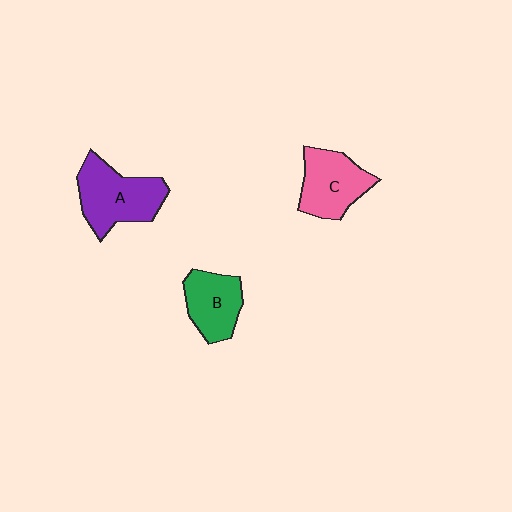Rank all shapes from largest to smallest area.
From largest to smallest: A (purple), C (pink), B (green).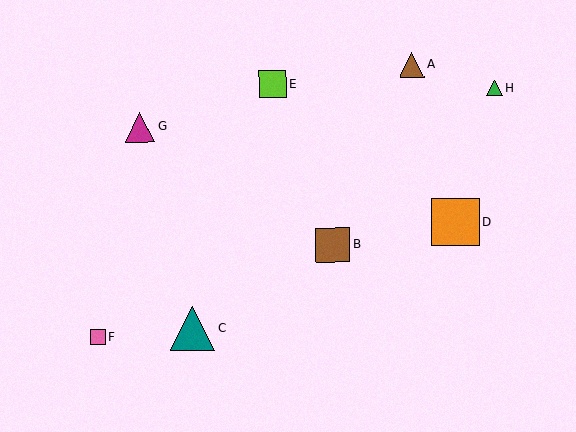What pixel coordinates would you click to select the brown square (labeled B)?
Click at (333, 245) to select the brown square B.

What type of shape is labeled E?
Shape E is a lime square.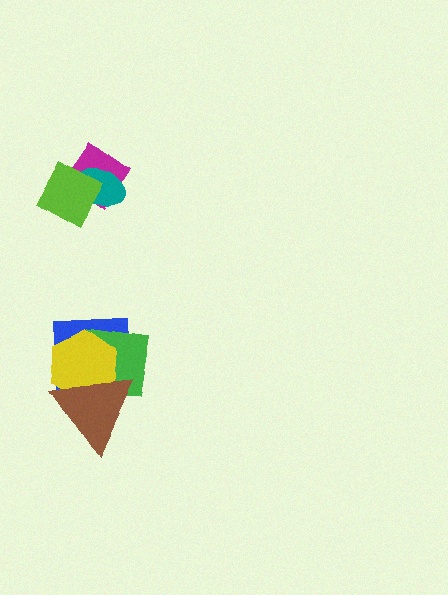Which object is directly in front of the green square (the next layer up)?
The yellow hexagon is directly in front of the green square.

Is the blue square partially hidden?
Yes, it is partially covered by another shape.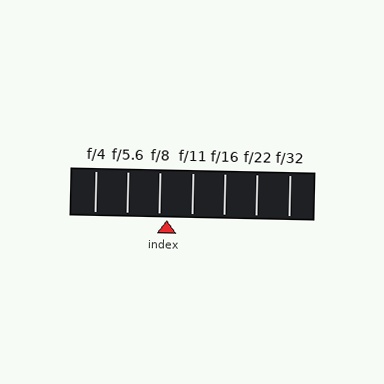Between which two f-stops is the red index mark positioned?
The index mark is between f/8 and f/11.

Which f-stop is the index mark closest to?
The index mark is closest to f/8.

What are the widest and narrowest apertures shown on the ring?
The widest aperture shown is f/4 and the narrowest is f/32.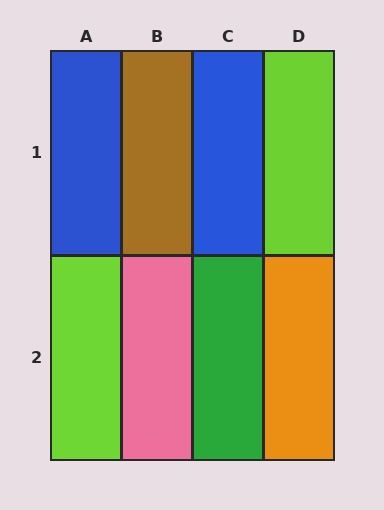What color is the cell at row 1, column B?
Brown.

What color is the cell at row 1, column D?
Lime.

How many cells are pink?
1 cell is pink.